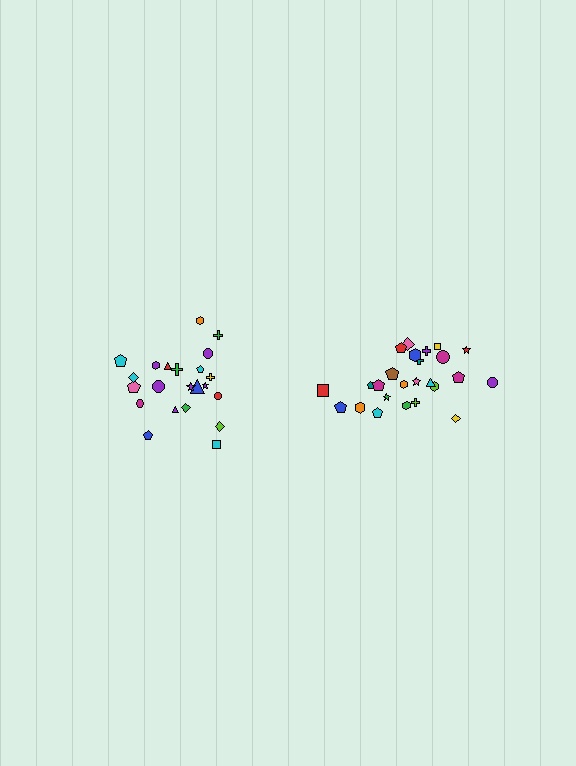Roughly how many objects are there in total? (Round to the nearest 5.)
Roughly 45 objects in total.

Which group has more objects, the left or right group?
The right group.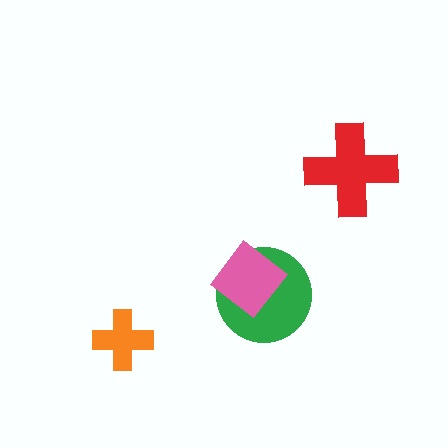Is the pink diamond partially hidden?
No, no other shape covers it.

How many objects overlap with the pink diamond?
1 object overlaps with the pink diamond.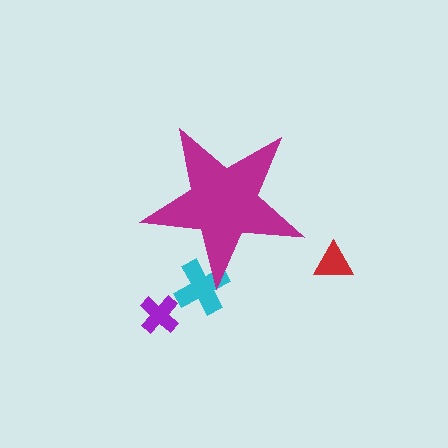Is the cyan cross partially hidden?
Yes, the cyan cross is partially hidden behind the magenta star.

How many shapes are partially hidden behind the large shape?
1 shape is partially hidden.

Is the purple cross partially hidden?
No, the purple cross is fully visible.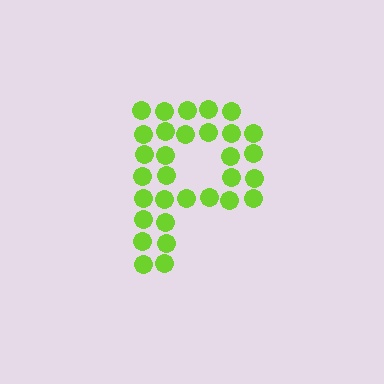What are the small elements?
The small elements are circles.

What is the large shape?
The large shape is the letter P.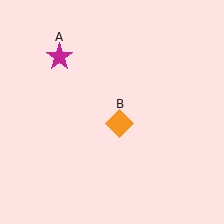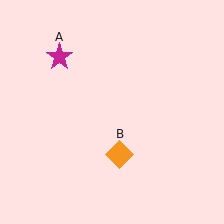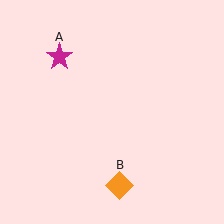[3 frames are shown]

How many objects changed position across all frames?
1 object changed position: orange diamond (object B).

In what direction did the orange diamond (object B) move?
The orange diamond (object B) moved down.